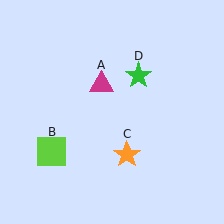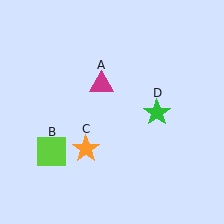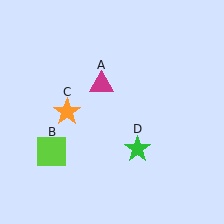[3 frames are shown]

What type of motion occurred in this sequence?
The orange star (object C), green star (object D) rotated clockwise around the center of the scene.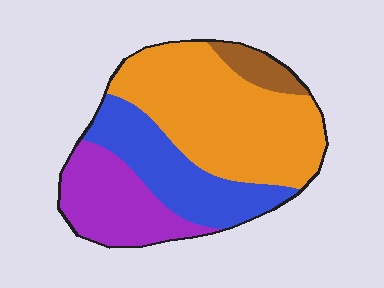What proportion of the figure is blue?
Blue covers 25% of the figure.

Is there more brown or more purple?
Purple.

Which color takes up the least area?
Brown, at roughly 5%.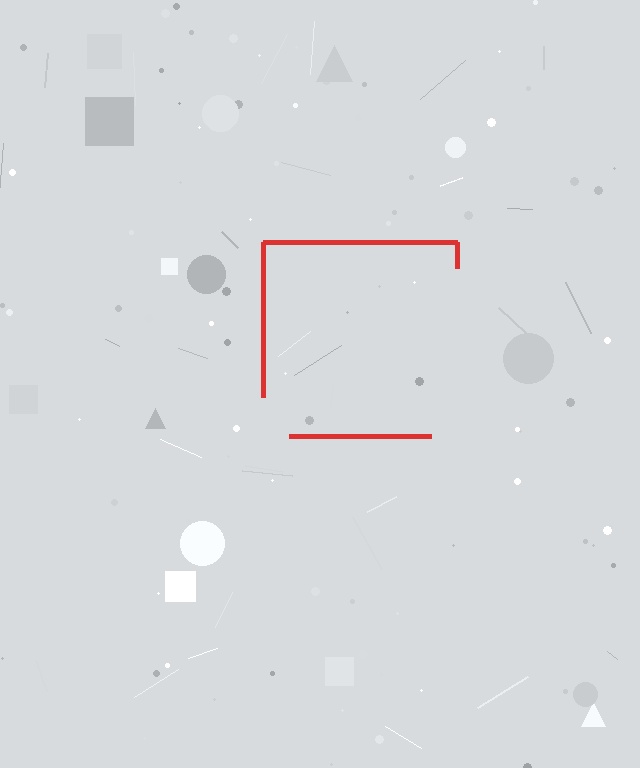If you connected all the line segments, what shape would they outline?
They would outline a square.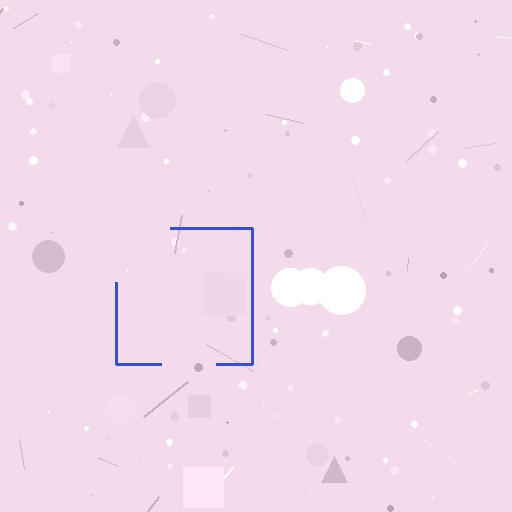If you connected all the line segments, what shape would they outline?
They would outline a square.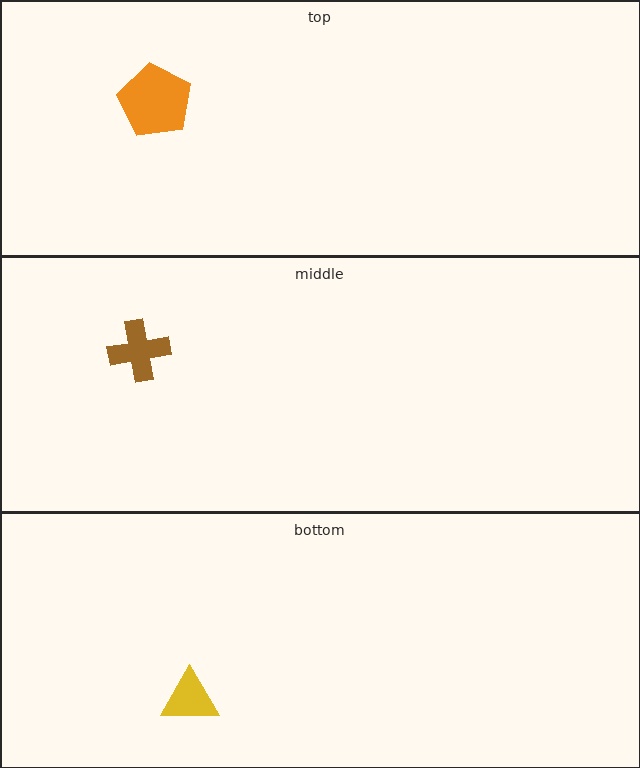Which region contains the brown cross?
The middle region.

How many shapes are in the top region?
1.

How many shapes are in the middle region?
1.